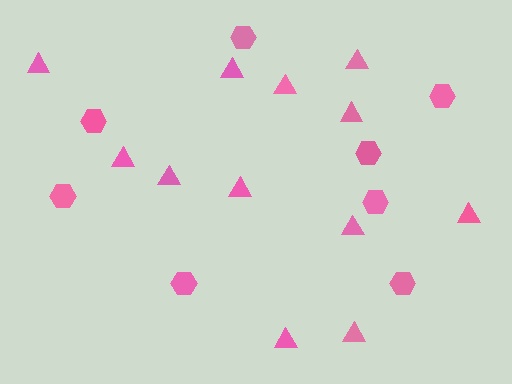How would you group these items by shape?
There are 2 groups: one group of triangles (12) and one group of hexagons (8).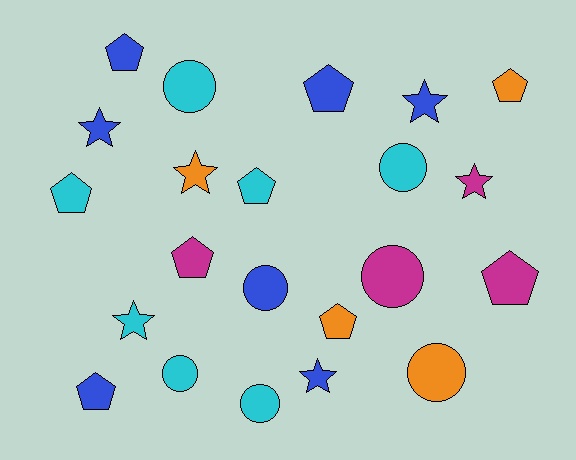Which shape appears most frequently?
Pentagon, with 9 objects.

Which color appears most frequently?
Blue, with 7 objects.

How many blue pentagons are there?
There are 3 blue pentagons.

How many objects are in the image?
There are 22 objects.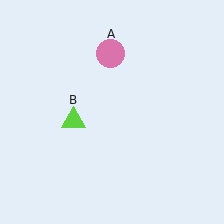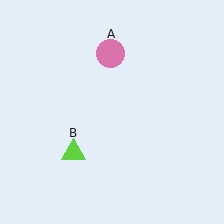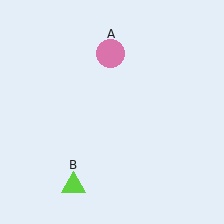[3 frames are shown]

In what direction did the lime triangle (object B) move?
The lime triangle (object B) moved down.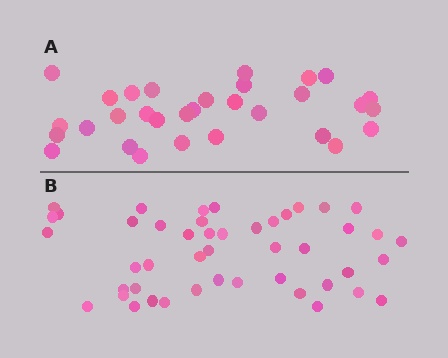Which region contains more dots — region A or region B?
Region B (the bottom region) has more dots.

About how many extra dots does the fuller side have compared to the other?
Region B has approximately 15 more dots than region A.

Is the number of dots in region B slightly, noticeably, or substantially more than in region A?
Region B has substantially more. The ratio is roughly 1.5 to 1.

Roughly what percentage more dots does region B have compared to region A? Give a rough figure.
About 50% more.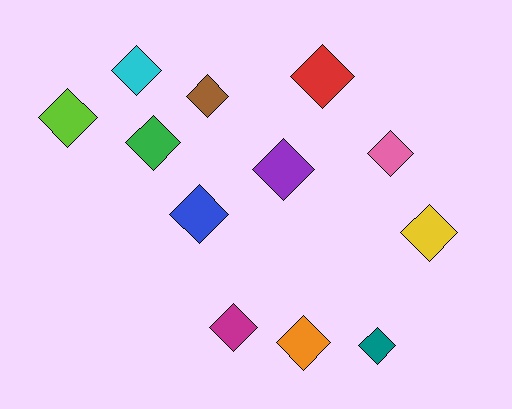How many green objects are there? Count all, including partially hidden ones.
There is 1 green object.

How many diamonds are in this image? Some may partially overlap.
There are 12 diamonds.